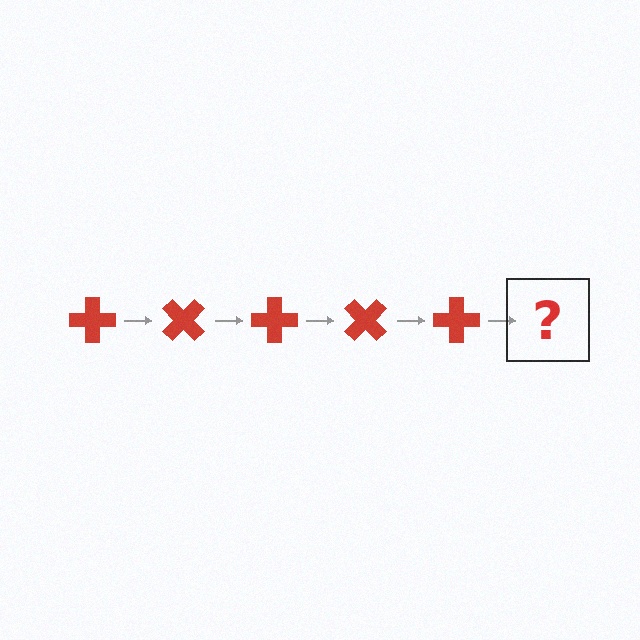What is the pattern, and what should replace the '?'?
The pattern is that the cross rotates 45 degrees each step. The '?' should be a red cross rotated 225 degrees.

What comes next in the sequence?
The next element should be a red cross rotated 225 degrees.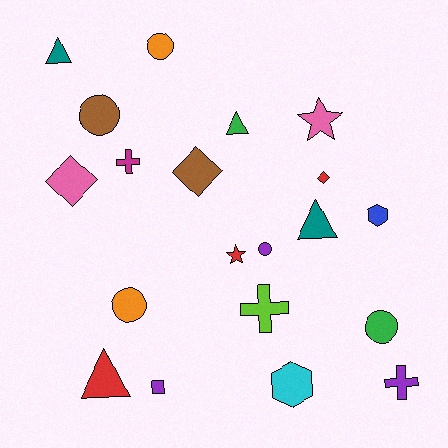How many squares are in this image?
There is 1 square.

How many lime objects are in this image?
There is 1 lime object.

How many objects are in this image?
There are 20 objects.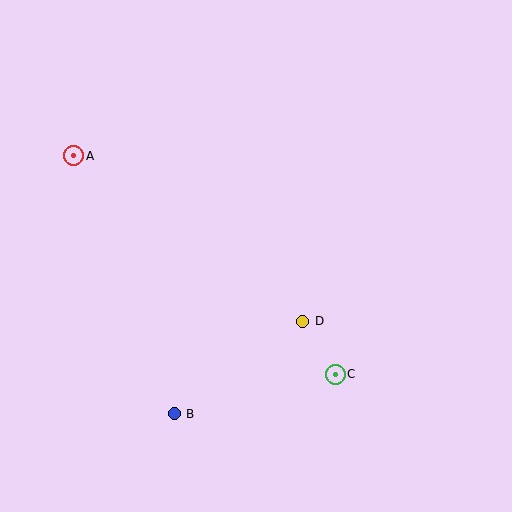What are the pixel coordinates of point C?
Point C is at (335, 374).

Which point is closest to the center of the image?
Point D at (303, 321) is closest to the center.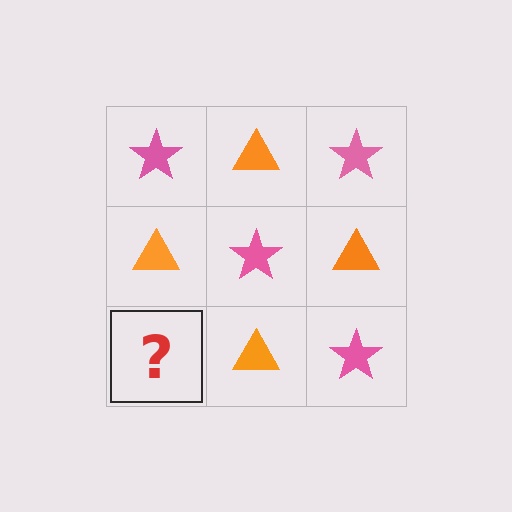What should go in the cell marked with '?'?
The missing cell should contain a pink star.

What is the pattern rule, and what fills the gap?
The rule is that it alternates pink star and orange triangle in a checkerboard pattern. The gap should be filled with a pink star.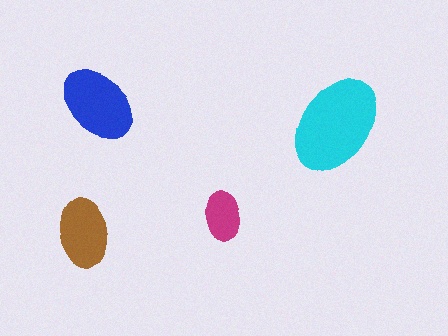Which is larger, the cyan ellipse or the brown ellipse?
The cyan one.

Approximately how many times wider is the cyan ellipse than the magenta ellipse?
About 2 times wider.